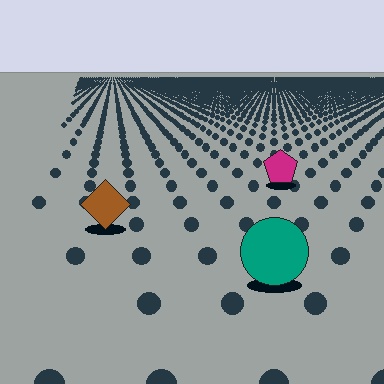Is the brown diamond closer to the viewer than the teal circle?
No. The teal circle is closer — you can tell from the texture gradient: the ground texture is coarser near it.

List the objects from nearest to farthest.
From nearest to farthest: the teal circle, the brown diamond, the magenta pentagon.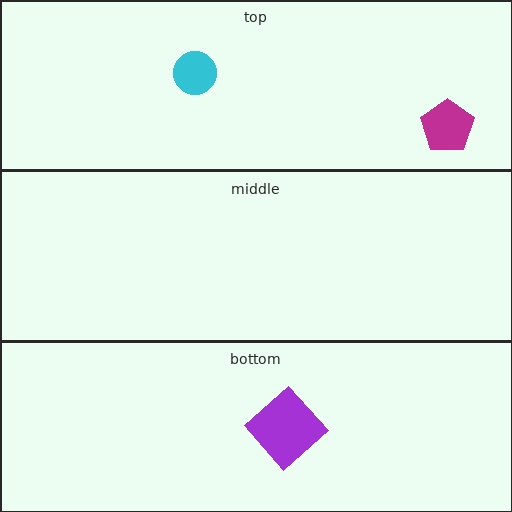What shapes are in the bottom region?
The purple diamond.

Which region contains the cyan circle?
The top region.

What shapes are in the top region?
The cyan circle, the magenta pentagon.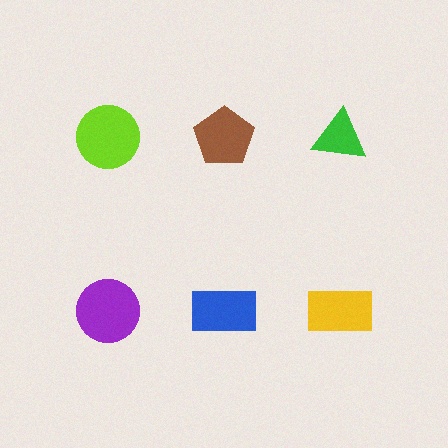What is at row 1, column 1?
A lime circle.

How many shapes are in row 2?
3 shapes.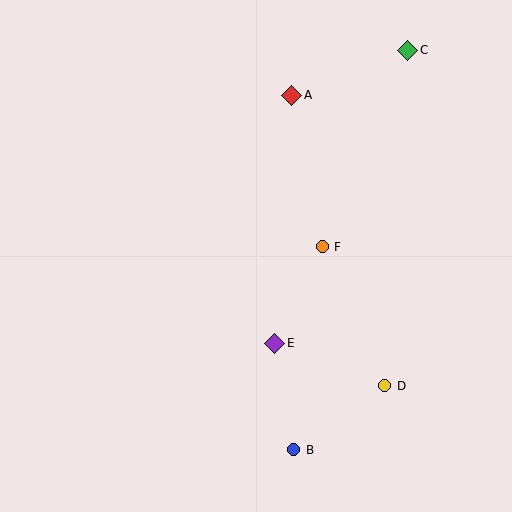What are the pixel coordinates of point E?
Point E is at (275, 343).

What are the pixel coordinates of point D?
Point D is at (385, 386).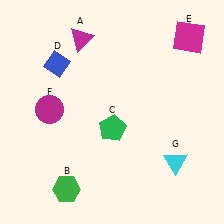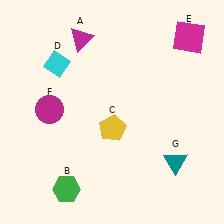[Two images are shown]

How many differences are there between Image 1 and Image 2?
There are 3 differences between the two images.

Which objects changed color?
C changed from green to yellow. D changed from blue to cyan. G changed from cyan to teal.